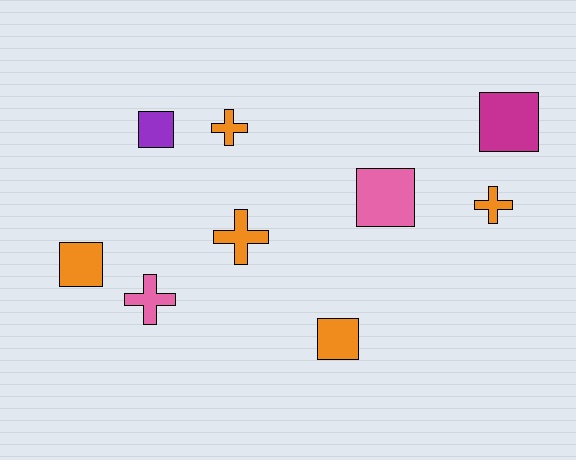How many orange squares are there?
There are 2 orange squares.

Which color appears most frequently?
Orange, with 5 objects.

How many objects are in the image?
There are 9 objects.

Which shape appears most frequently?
Square, with 5 objects.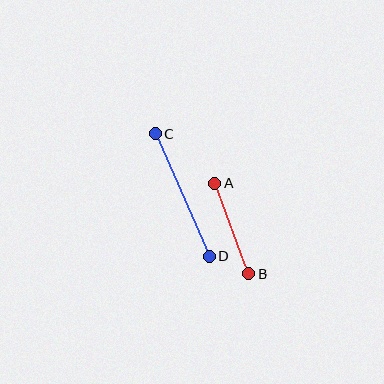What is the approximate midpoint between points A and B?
The midpoint is at approximately (232, 228) pixels.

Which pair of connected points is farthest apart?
Points C and D are farthest apart.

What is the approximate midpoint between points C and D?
The midpoint is at approximately (182, 195) pixels.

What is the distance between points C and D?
The distance is approximately 134 pixels.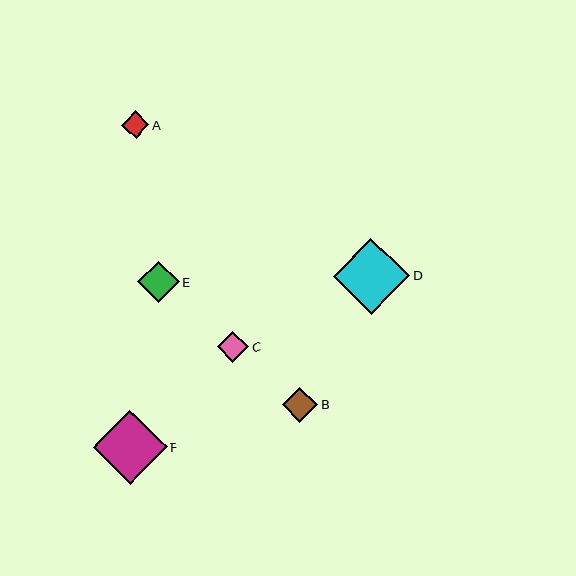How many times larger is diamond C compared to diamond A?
Diamond C is approximately 1.1 times the size of diamond A.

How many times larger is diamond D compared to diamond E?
Diamond D is approximately 1.9 times the size of diamond E.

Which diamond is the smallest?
Diamond A is the smallest with a size of approximately 27 pixels.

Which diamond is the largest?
Diamond D is the largest with a size of approximately 76 pixels.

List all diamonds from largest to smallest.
From largest to smallest: D, F, E, B, C, A.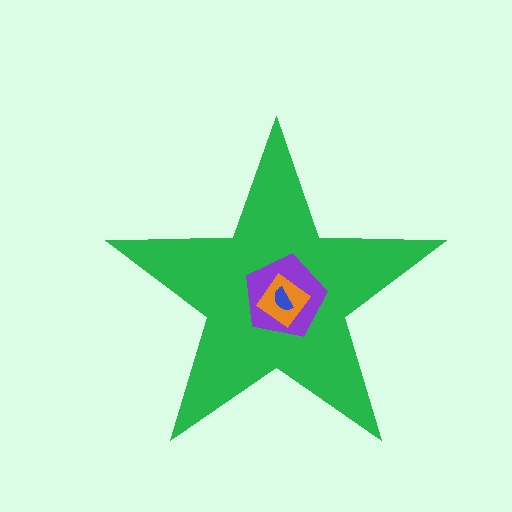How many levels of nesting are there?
4.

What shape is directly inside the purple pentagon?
The orange diamond.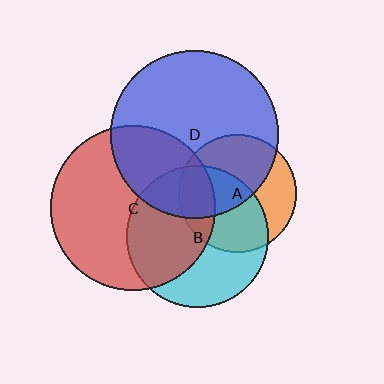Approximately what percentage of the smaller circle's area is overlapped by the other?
Approximately 55%.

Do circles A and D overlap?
Yes.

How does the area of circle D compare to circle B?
Approximately 1.4 times.